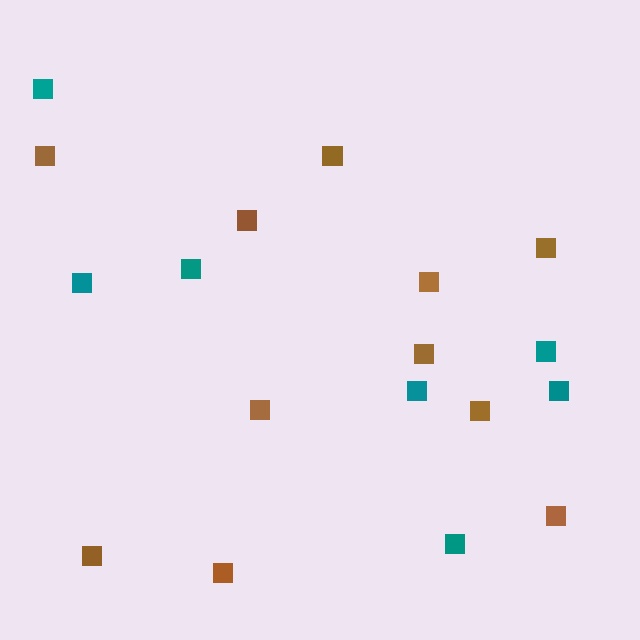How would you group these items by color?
There are 2 groups: one group of teal squares (7) and one group of brown squares (11).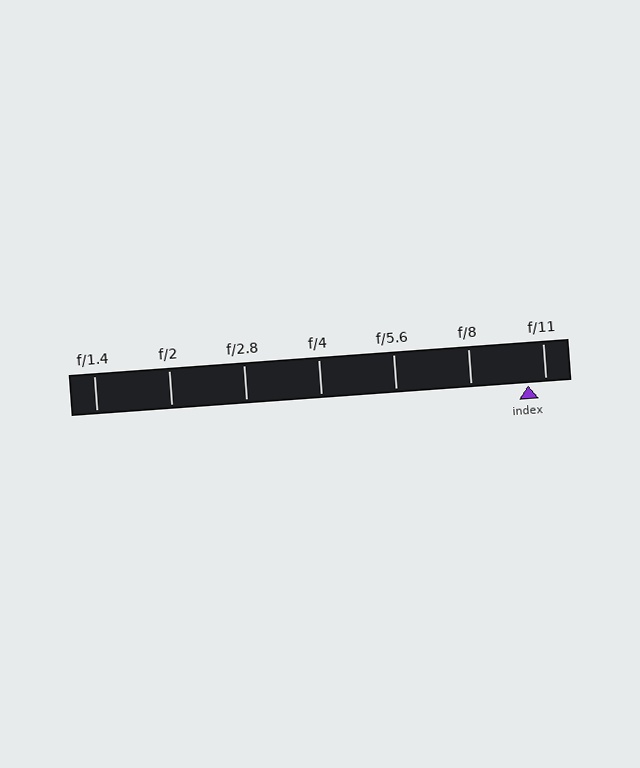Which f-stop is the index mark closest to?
The index mark is closest to f/11.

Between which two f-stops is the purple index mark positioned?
The index mark is between f/8 and f/11.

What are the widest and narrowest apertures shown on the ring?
The widest aperture shown is f/1.4 and the narrowest is f/11.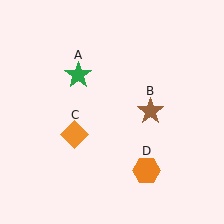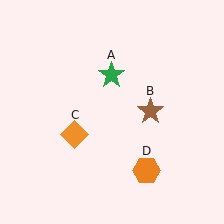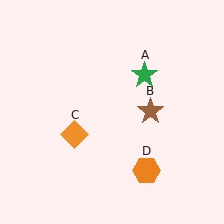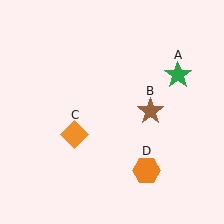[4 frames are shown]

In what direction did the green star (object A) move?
The green star (object A) moved right.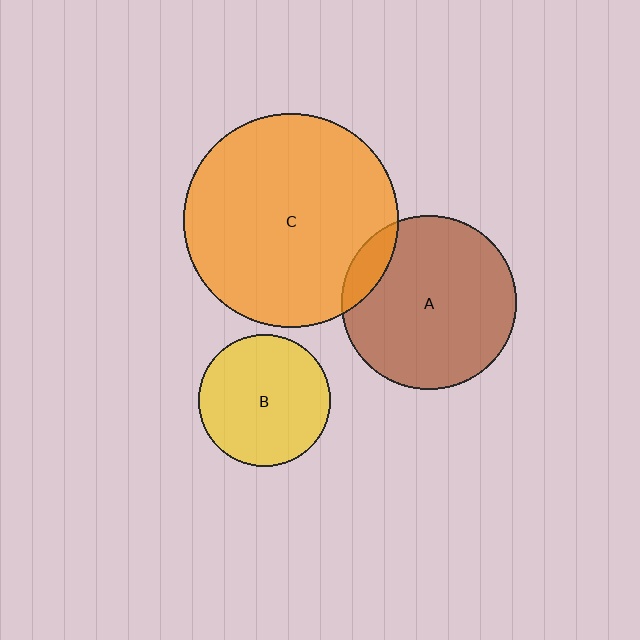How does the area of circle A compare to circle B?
Approximately 1.7 times.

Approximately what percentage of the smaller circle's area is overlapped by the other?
Approximately 10%.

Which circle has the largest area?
Circle C (orange).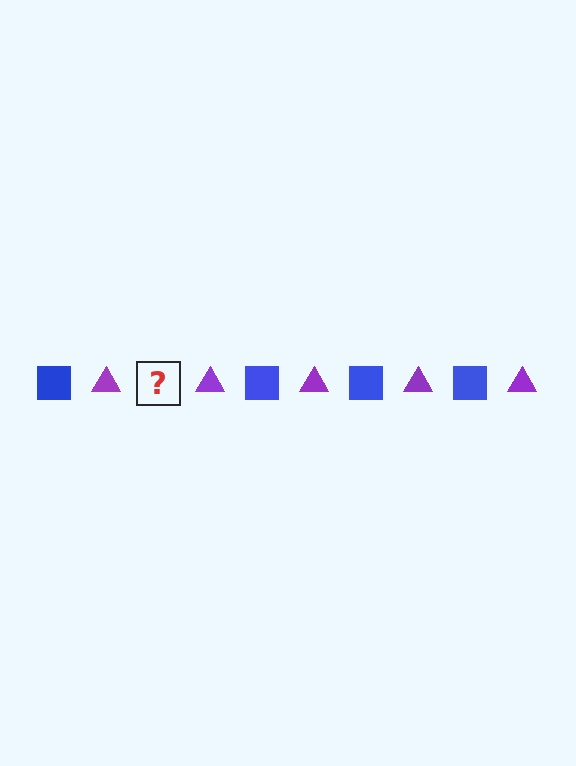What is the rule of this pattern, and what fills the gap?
The rule is that the pattern alternates between blue square and purple triangle. The gap should be filled with a blue square.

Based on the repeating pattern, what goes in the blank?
The blank should be a blue square.